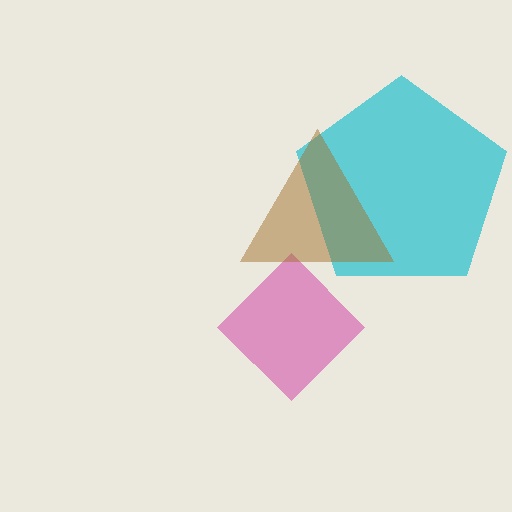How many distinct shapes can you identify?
There are 3 distinct shapes: a magenta diamond, a cyan pentagon, a brown triangle.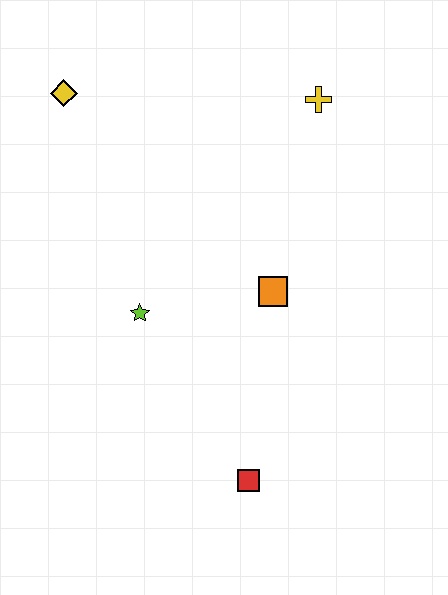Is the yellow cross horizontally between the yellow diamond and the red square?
No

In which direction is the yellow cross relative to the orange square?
The yellow cross is above the orange square.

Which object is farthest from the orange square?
The yellow diamond is farthest from the orange square.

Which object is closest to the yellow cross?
The orange square is closest to the yellow cross.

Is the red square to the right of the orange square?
No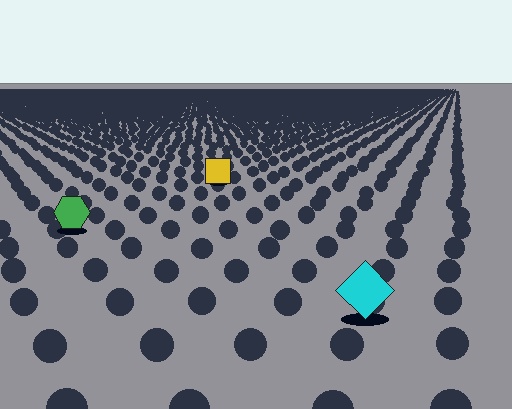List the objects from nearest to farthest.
From nearest to farthest: the cyan diamond, the green hexagon, the yellow square.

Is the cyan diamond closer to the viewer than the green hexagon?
Yes. The cyan diamond is closer — you can tell from the texture gradient: the ground texture is coarser near it.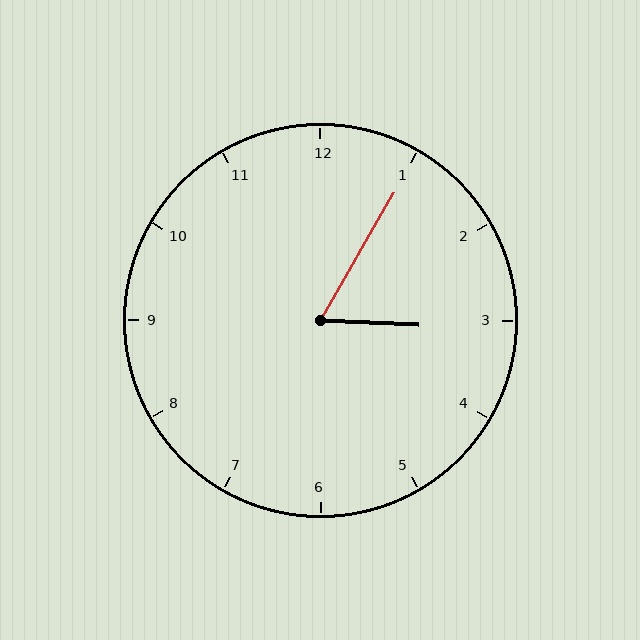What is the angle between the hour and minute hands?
Approximately 62 degrees.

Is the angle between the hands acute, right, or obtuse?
It is acute.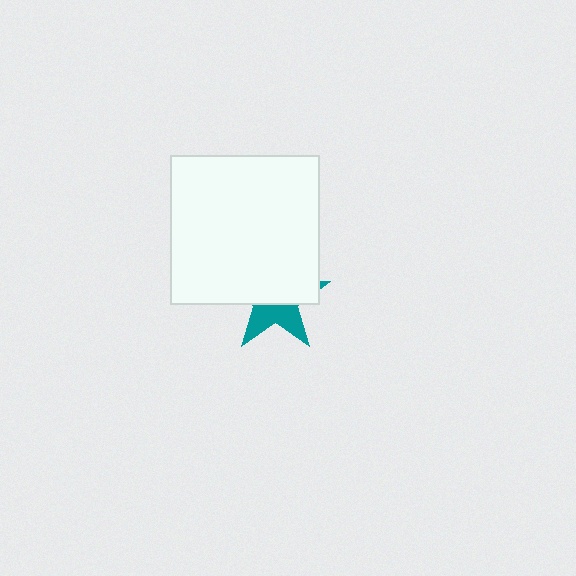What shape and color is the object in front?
The object in front is a white square.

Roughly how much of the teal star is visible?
A small part of it is visible (roughly 39%).